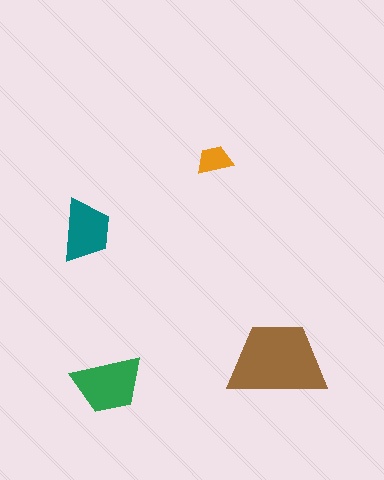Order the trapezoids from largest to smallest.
the brown one, the green one, the teal one, the orange one.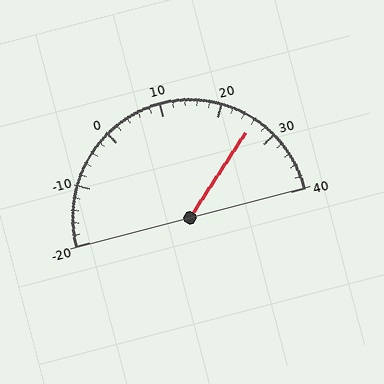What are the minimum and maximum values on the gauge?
The gauge ranges from -20 to 40.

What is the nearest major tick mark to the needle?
The nearest major tick mark is 30.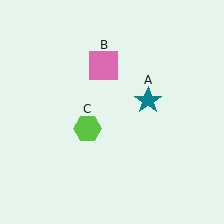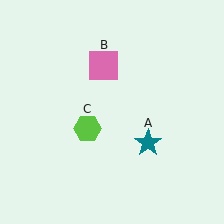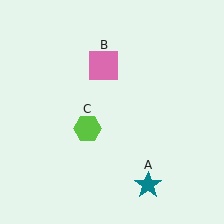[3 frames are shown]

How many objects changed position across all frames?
1 object changed position: teal star (object A).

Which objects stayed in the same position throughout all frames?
Pink square (object B) and lime hexagon (object C) remained stationary.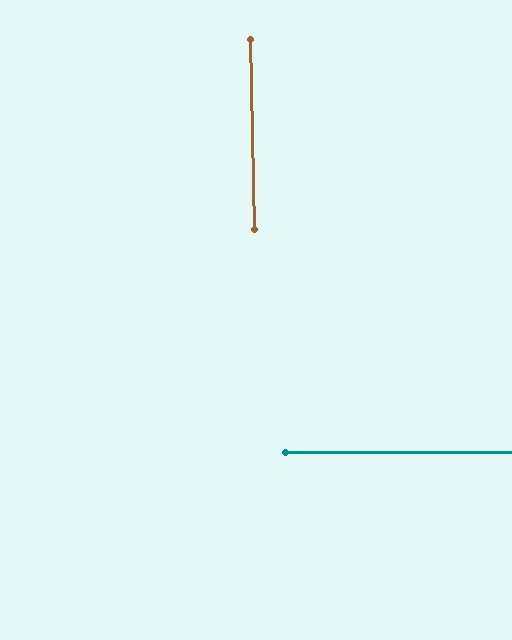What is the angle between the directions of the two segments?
Approximately 89 degrees.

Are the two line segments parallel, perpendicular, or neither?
Perpendicular — they meet at approximately 89°.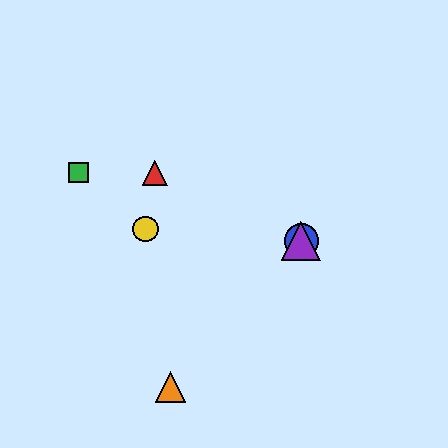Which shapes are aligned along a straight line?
The red triangle, the blue circle, the purple triangle are aligned along a straight line.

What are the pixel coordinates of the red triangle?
The red triangle is at (155, 173).